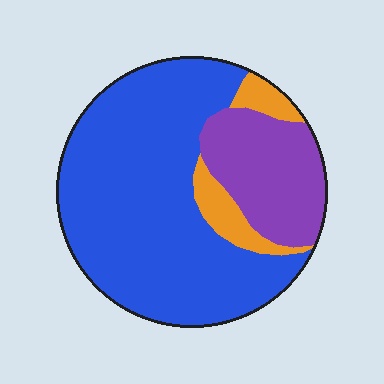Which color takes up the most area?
Blue, at roughly 70%.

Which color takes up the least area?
Orange, at roughly 10%.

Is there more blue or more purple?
Blue.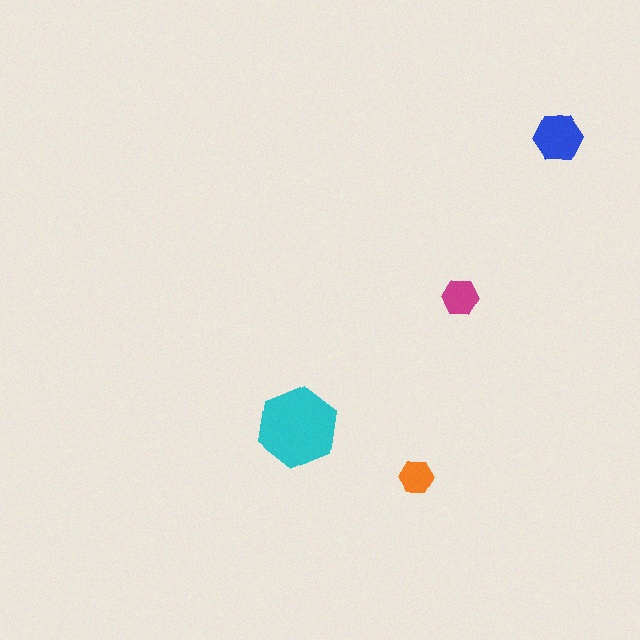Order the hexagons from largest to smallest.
the cyan one, the blue one, the magenta one, the orange one.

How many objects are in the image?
There are 4 objects in the image.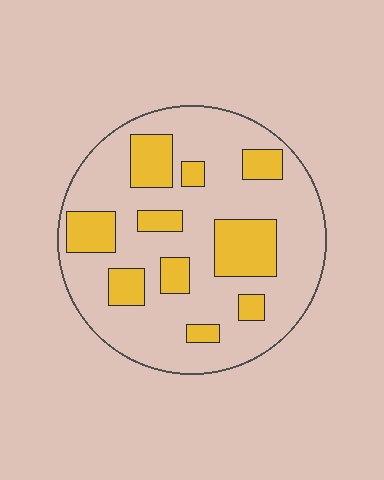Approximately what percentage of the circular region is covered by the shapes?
Approximately 25%.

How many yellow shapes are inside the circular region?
10.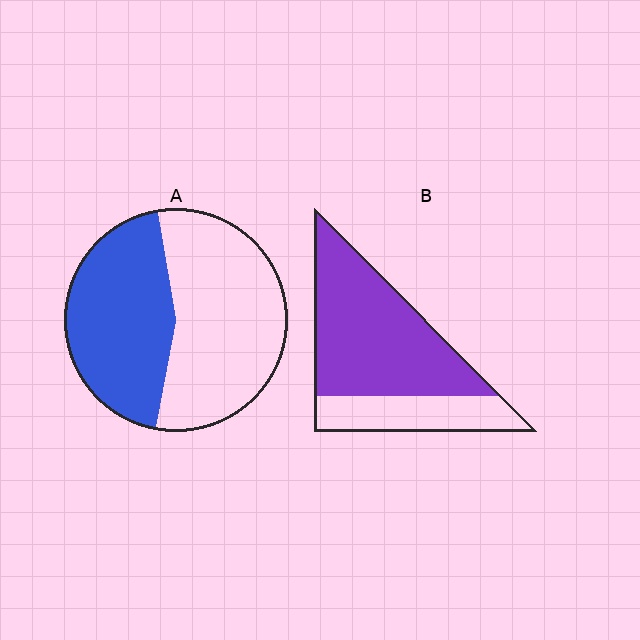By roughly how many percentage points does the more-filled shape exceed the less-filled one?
By roughly 25 percentage points (B over A).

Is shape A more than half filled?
No.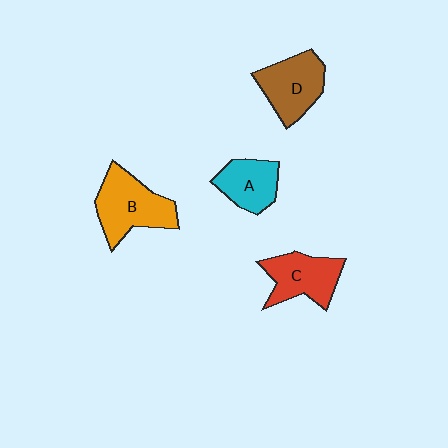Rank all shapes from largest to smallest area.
From largest to smallest: B (orange), D (brown), C (red), A (cyan).